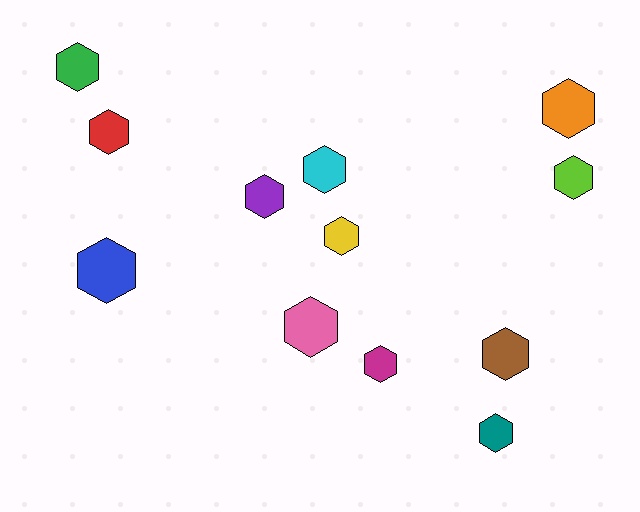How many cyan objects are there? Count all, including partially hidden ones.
There is 1 cyan object.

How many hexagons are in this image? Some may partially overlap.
There are 12 hexagons.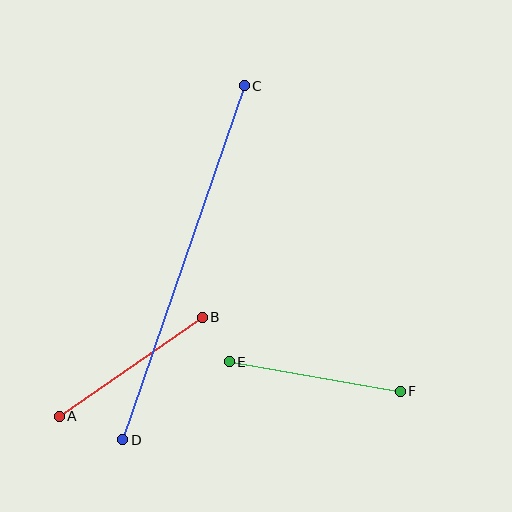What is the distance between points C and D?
The distance is approximately 374 pixels.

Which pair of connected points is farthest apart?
Points C and D are farthest apart.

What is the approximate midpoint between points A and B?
The midpoint is at approximately (131, 367) pixels.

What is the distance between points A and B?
The distance is approximately 174 pixels.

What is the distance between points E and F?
The distance is approximately 174 pixels.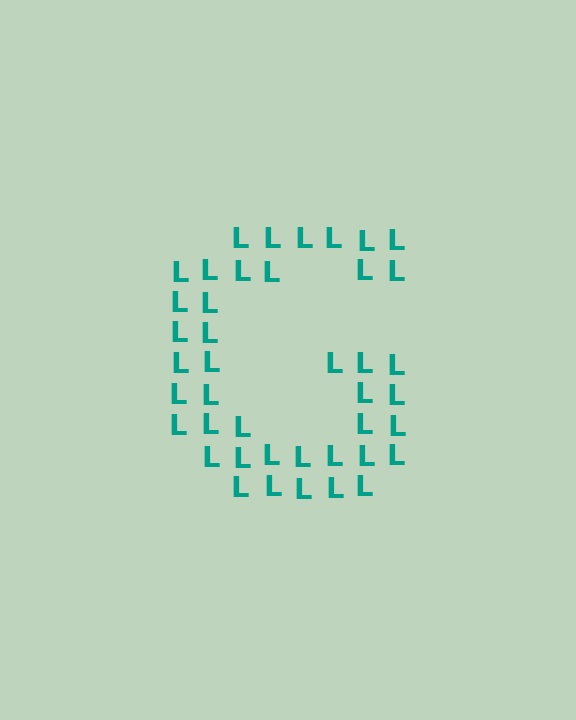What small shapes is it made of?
It is made of small letter L's.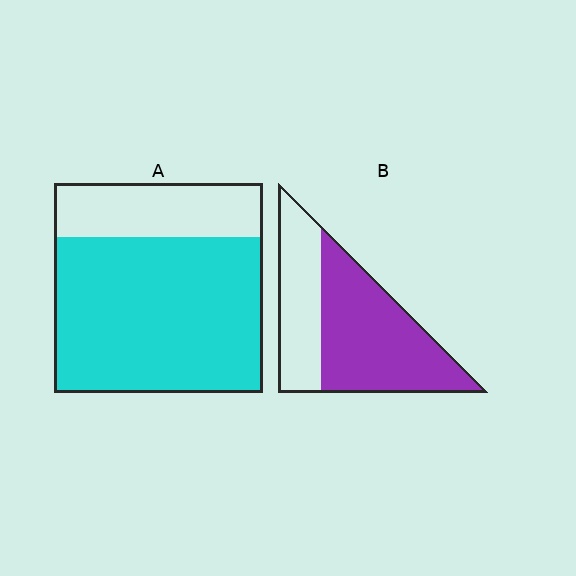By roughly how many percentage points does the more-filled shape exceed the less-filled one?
By roughly 10 percentage points (A over B).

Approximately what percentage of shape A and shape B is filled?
A is approximately 75% and B is approximately 65%.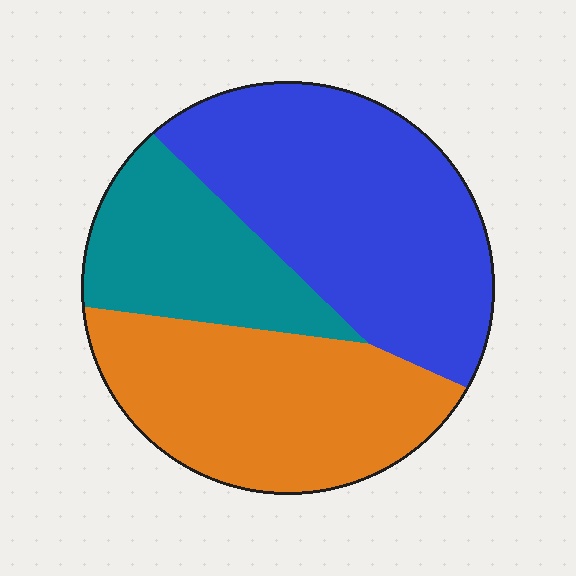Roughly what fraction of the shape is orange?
Orange covers around 35% of the shape.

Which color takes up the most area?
Blue, at roughly 45%.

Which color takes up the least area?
Teal, at roughly 20%.